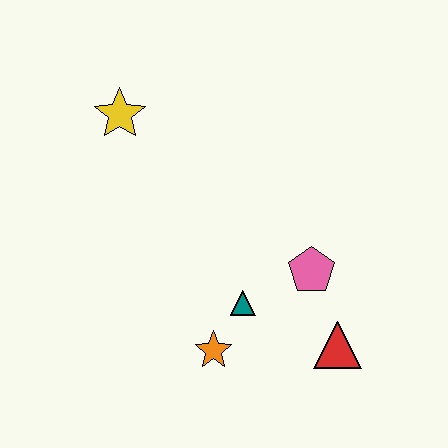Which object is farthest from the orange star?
The yellow star is farthest from the orange star.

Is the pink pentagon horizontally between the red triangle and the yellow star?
Yes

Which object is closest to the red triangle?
The pink pentagon is closest to the red triangle.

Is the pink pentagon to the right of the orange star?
Yes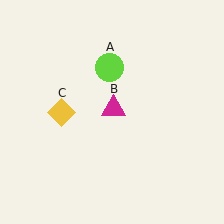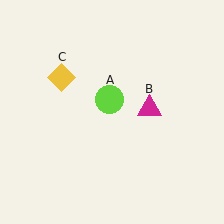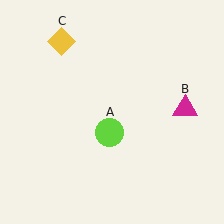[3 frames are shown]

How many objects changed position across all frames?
3 objects changed position: lime circle (object A), magenta triangle (object B), yellow diamond (object C).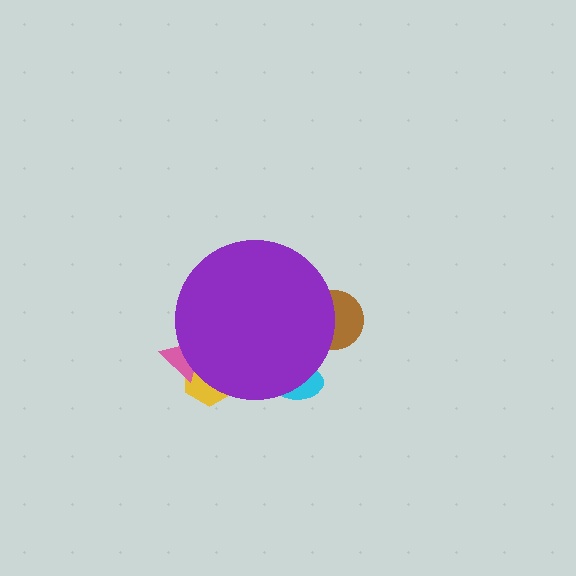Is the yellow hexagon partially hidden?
Yes, the yellow hexagon is partially hidden behind the purple circle.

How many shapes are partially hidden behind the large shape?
4 shapes are partially hidden.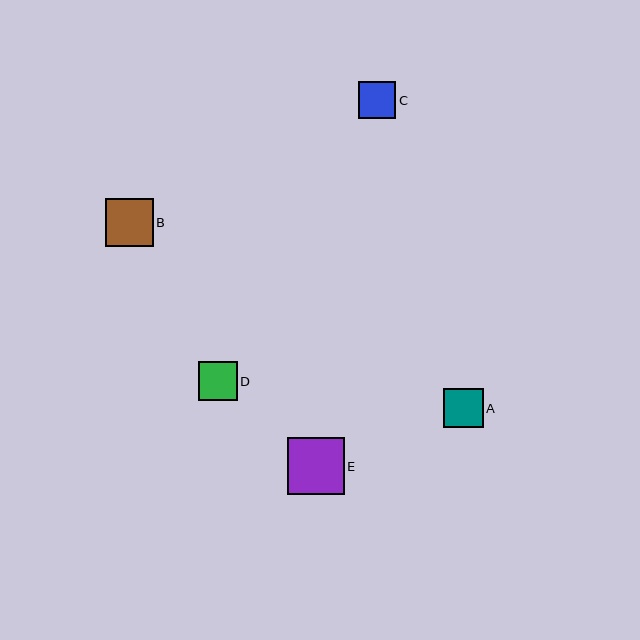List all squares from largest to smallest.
From largest to smallest: E, B, A, D, C.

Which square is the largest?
Square E is the largest with a size of approximately 57 pixels.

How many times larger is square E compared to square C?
Square E is approximately 1.5 times the size of square C.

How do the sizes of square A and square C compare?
Square A and square C are approximately the same size.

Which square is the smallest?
Square C is the smallest with a size of approximately 37 pixels.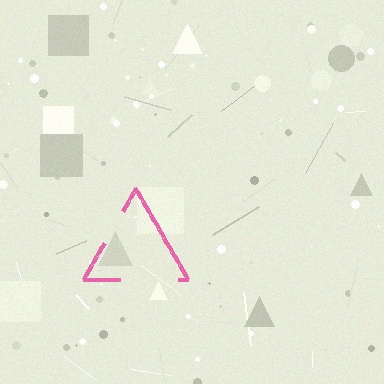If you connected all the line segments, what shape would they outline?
They would outline a triangle.